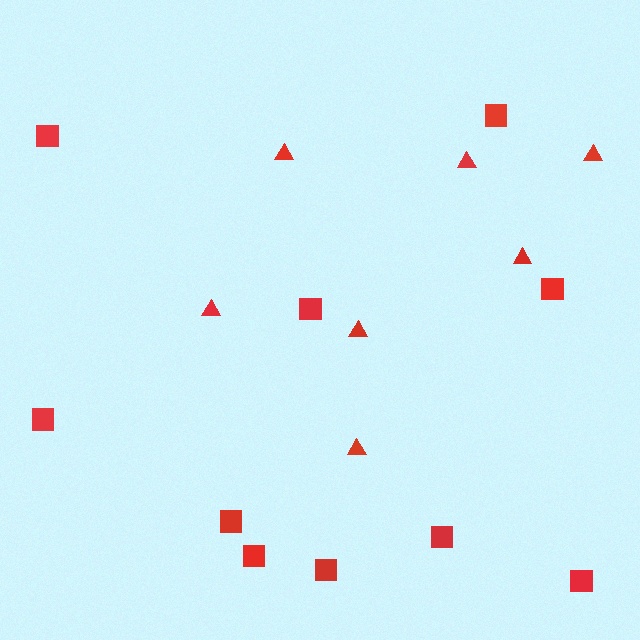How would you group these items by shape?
There are 2 groups: one group of squares (10) and one group of triangles (7).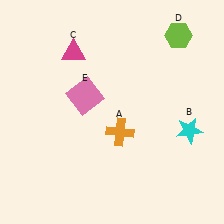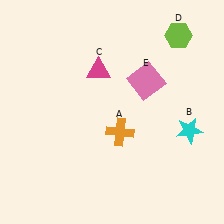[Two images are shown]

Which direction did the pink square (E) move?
The pink square (E) moved right.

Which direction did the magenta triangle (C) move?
The magenta triangle (C) moved right.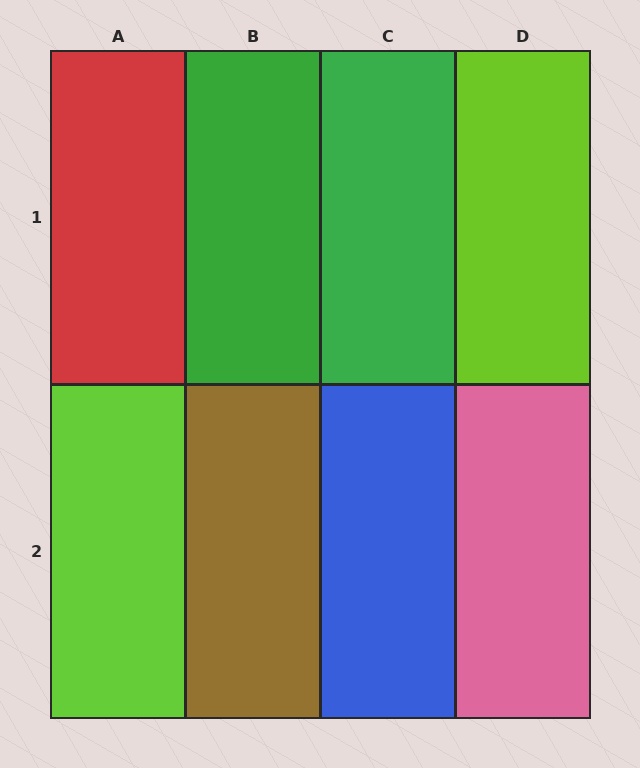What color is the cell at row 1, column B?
Green.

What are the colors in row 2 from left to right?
Lime, brown, blue, pink.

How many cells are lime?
2 cells are lime.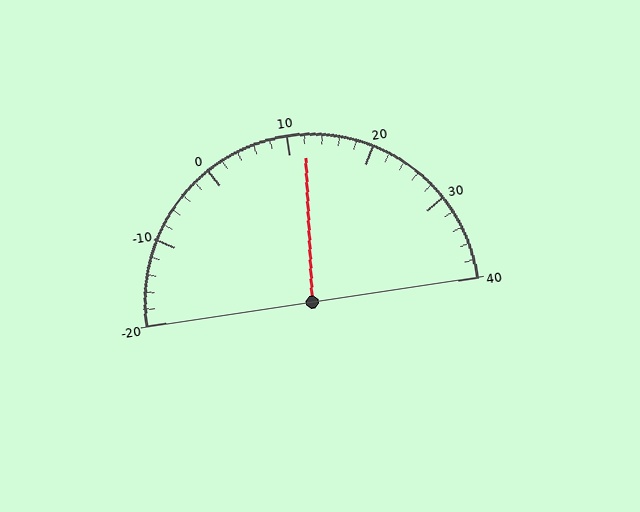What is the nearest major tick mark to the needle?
The nearest major tick mark is 10.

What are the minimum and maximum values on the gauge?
The gauge ranges from -20 to 40.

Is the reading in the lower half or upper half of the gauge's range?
The reading is in the upper half of the range (-20 to 40).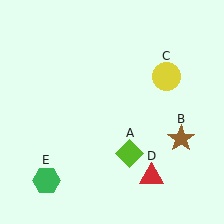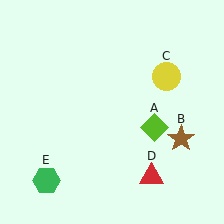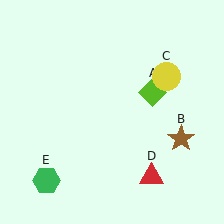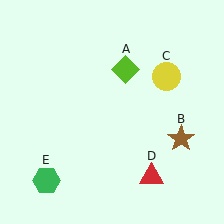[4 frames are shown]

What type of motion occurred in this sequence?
The lime diamond (object A) rotated counterclockwise around the center of the scene.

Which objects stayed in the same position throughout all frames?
Brown star (object B) and yellow circle (object C) and red triangle (object D) and green hexagon (object E) remained stationary.